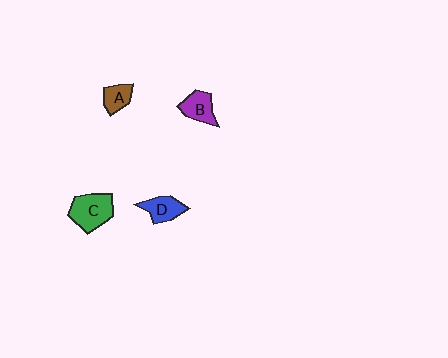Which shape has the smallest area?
Shape A (brown).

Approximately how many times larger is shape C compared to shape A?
Approximately 2.0 times.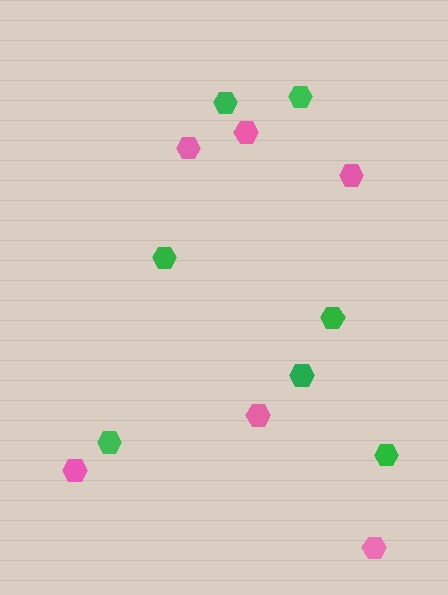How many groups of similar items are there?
There are 2 groups: one group of pink hexagons (6) and one group of green hexagons (7).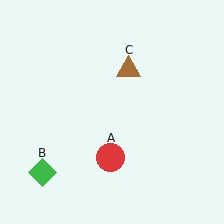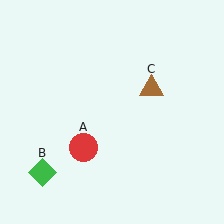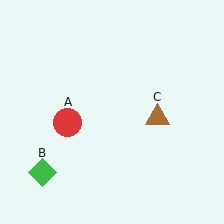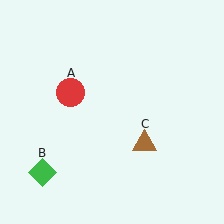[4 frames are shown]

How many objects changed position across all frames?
2 objects changed position: red circle (object A), brown triangle (object C).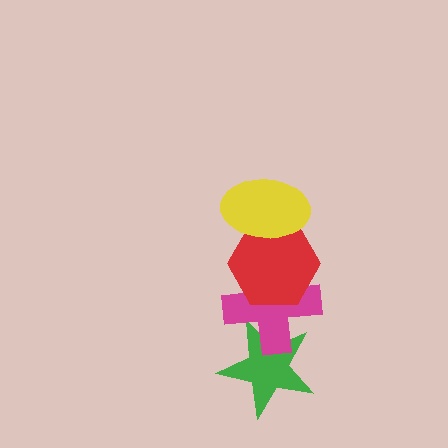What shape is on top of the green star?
The magenta cross is on top of the green star.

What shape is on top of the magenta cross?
The red hexagon is on top of the magenta cross.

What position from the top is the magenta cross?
The magenta cross is 3rd from the top.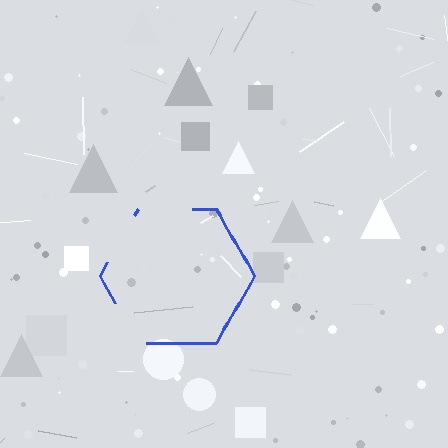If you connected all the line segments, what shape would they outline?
They would outline a hexagon.